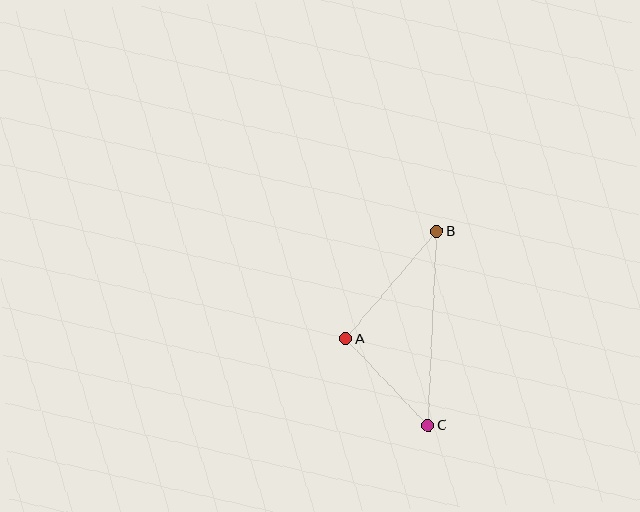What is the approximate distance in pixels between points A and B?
The distance between A and B is approximately 141 pixels.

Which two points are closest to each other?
Points A and C are closest to each other.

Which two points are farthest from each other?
Points B and C are farthest from each other.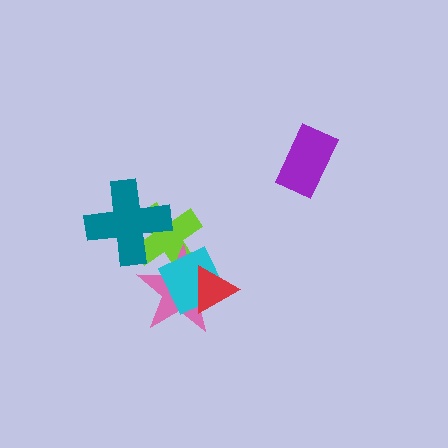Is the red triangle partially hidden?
No, no other shape covers it.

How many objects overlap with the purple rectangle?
0 objects overlap with the purple rectangle.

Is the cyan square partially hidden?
Yes, it is partially covered by another shape.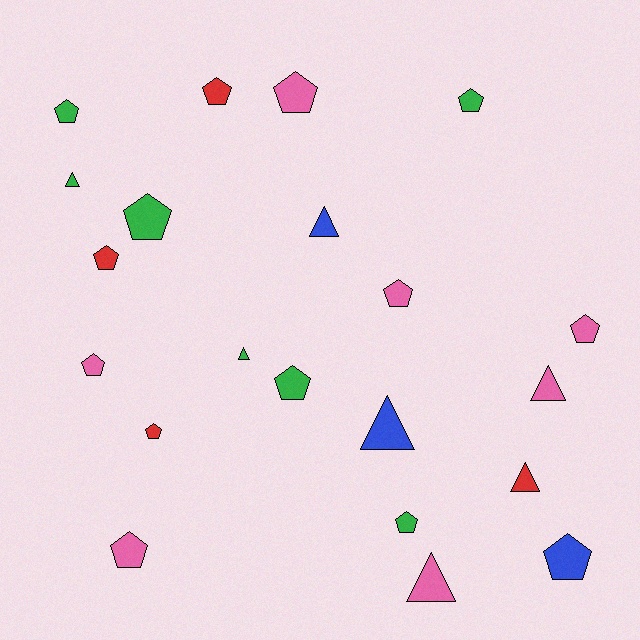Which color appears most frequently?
Green, with 7 objects.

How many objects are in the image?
There are 21 objects.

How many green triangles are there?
There are 2 green triangles.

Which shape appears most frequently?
Pentagon, with 14 objects.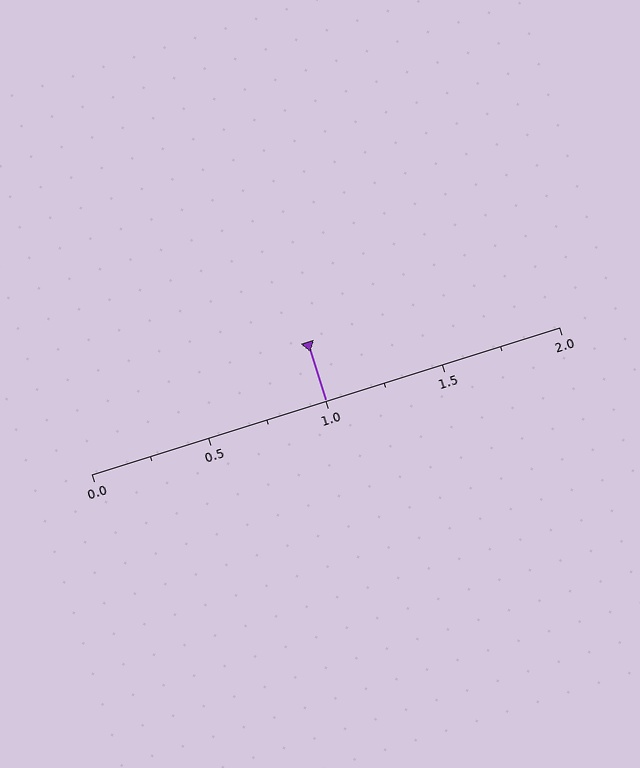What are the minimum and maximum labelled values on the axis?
The axis runs from 0.0 to 2.0.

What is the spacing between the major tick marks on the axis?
The major ticks are spaced 0.5 apart.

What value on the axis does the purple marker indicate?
The marker indicates approximately 1.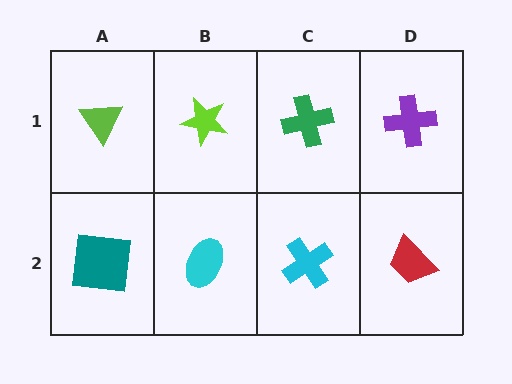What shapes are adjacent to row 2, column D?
A purple cross (row 1, column D), a cyan cross (row 2, column C).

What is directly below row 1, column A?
A teal square.